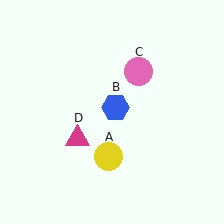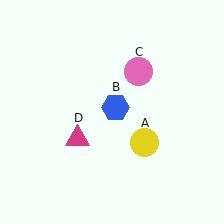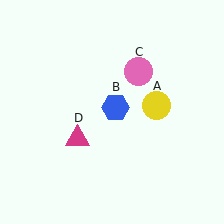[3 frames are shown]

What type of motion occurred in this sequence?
The yellow circle (object A) rotated counterclockwise around the center of the scene.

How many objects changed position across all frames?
1 object changed position: yellow circle (object A).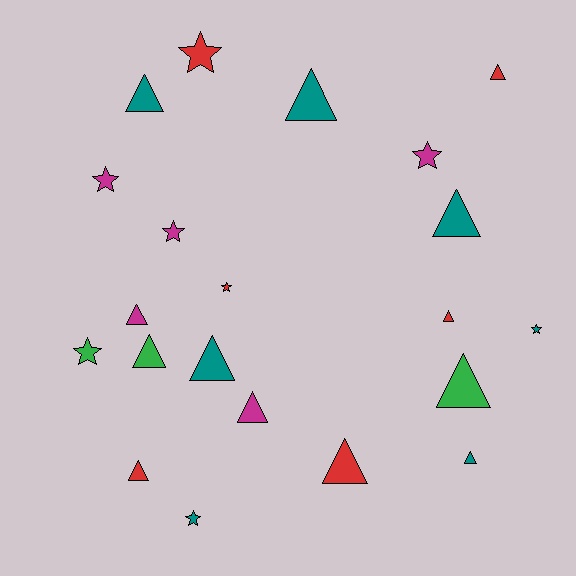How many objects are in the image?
There are 21 objects.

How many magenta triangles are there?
There are 2 magenta triangles.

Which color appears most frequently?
Teal, with 7 objects.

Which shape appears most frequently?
Triangle, with 13 objects.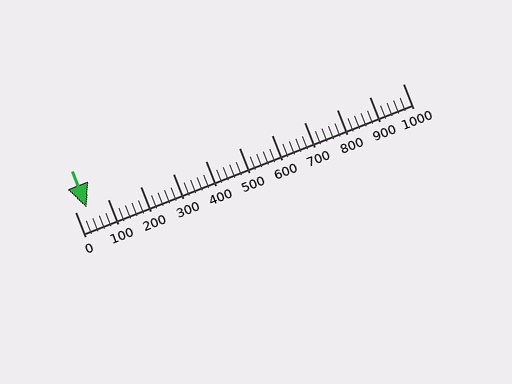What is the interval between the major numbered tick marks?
The major tick marks are spaced 100 units apart.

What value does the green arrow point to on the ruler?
The green arrow points to approximately 34.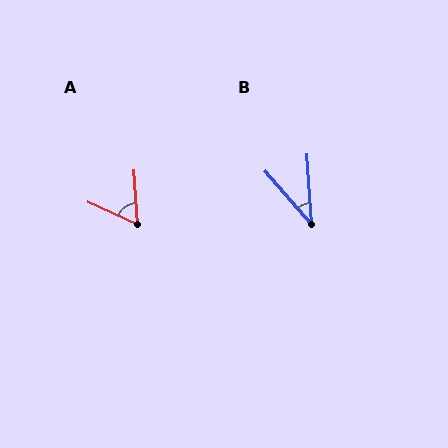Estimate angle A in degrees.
Approximately 62 degrees.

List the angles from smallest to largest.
B (37°), A (62°).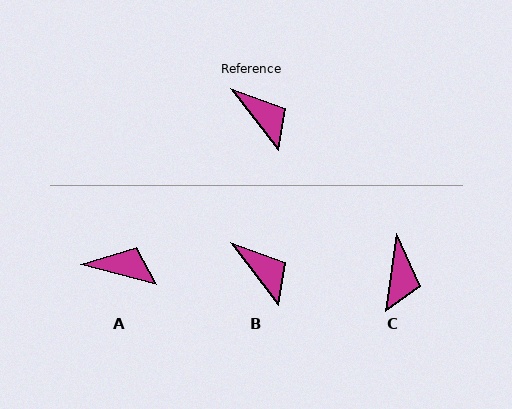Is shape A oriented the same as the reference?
No, it is off by about 37 degrees.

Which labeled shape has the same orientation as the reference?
B.